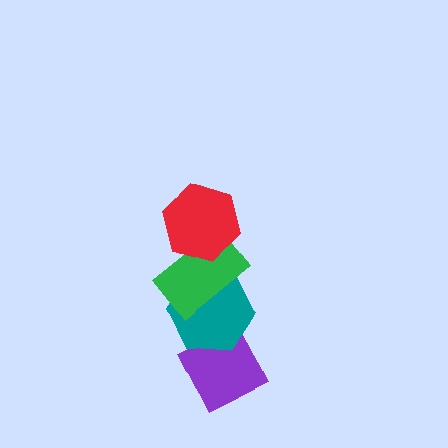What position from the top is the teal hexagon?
The teal hexagon is 3rd from the top.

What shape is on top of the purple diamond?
The teal hexagon is on top of the purple diamond.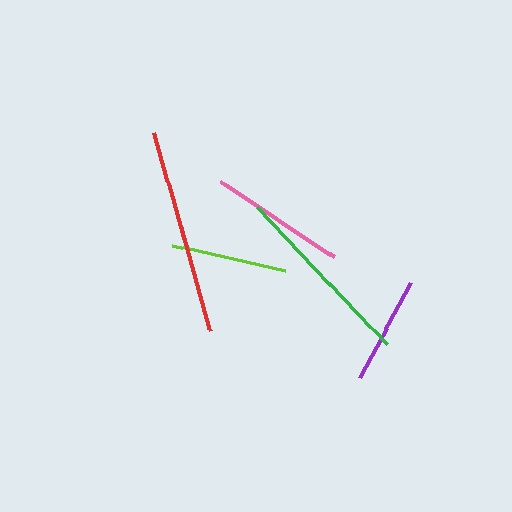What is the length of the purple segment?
The purple segment is approximately 109 pixels long.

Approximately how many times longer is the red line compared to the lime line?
The red line is approximately 1.8 times the length of the lime line.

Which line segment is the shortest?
The purple line is the shortest at approximately 109 pixels.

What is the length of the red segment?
The red segment is approximately 206 pixels long.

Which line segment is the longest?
The red line is the longest at approximately 206 pixels.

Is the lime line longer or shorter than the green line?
The green line is longer than the lime line.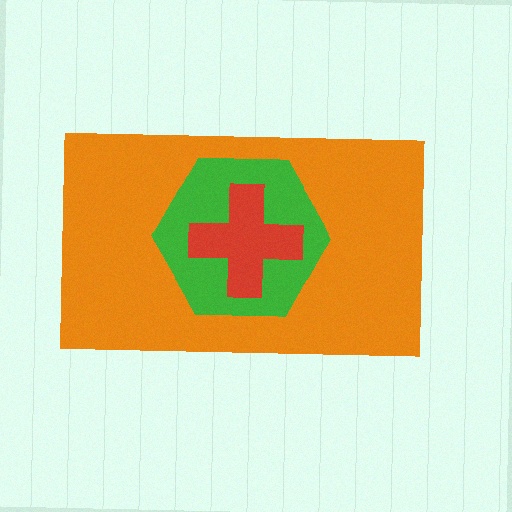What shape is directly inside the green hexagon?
The red cross.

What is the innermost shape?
The red cross.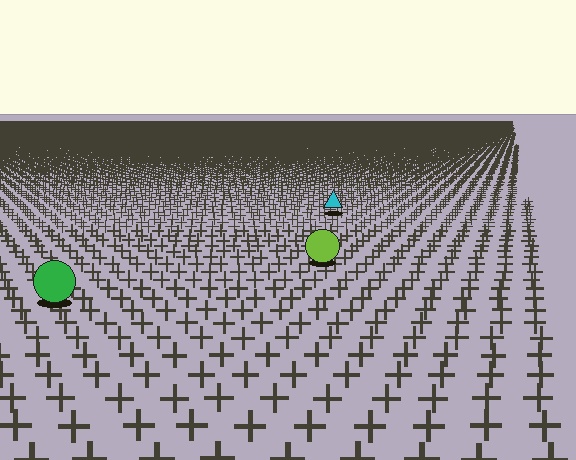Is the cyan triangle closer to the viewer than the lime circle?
No. The lime circle is closer — you can tell from the texture gradient: the ground texture is coarser near it.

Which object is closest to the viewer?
The green circle is closest. The texture marks near it are larger and more spread out.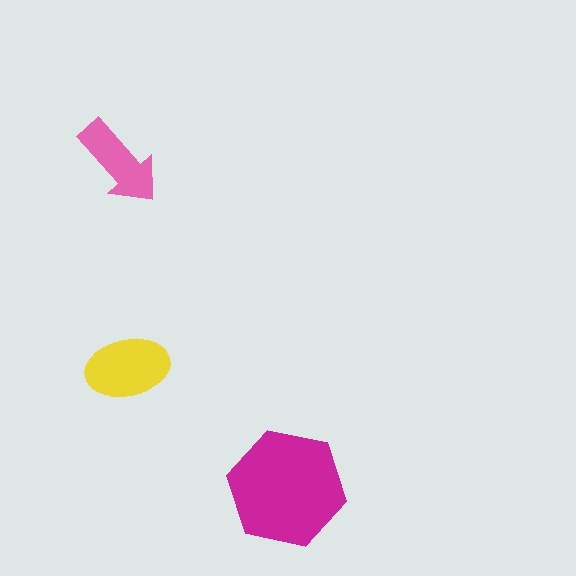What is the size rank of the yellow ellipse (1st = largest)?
2nd.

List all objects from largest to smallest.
The magenta hexagon, the yellow ellipse, the pink arrow.